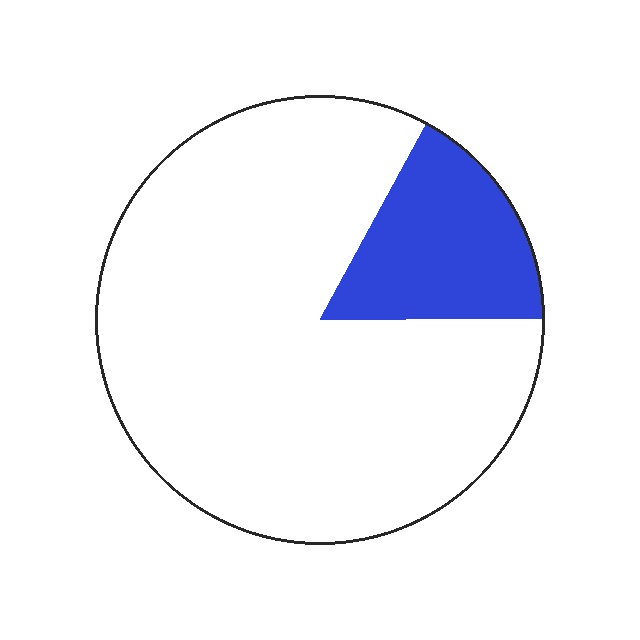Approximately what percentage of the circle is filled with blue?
Approximately 15%.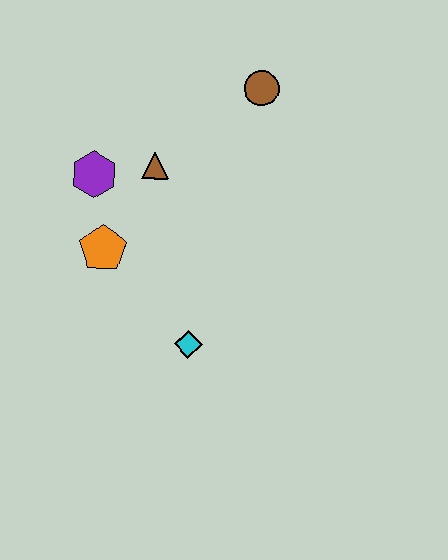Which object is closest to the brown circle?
The brown triangle is closest to the brown circle.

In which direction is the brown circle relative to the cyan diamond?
The brown circle is above the cyan diamond.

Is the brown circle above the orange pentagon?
Yes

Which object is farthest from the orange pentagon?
The brown circle is farthest from the orange pentagon.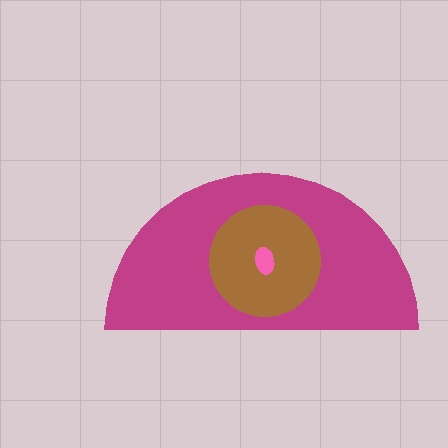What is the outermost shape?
The magenta semicircle.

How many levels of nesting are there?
3.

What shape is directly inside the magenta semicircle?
The brown circle.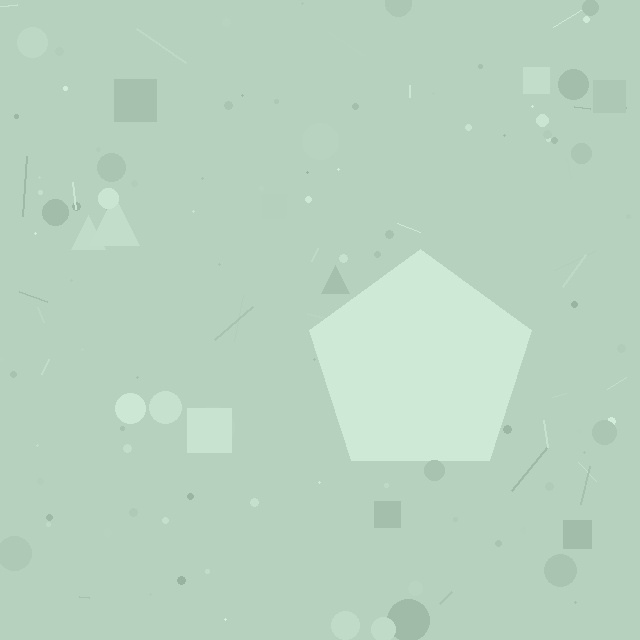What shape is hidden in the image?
A pentagon is hidden in the image.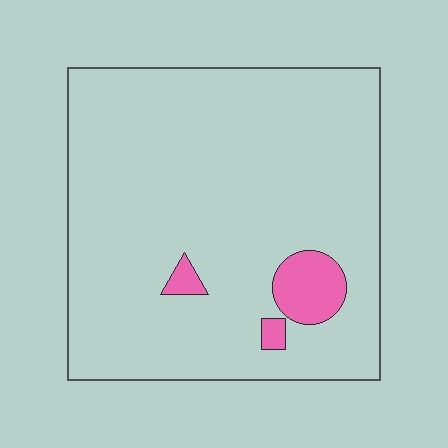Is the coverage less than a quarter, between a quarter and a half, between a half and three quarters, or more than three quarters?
Less than a quarter.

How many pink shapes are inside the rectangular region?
3.